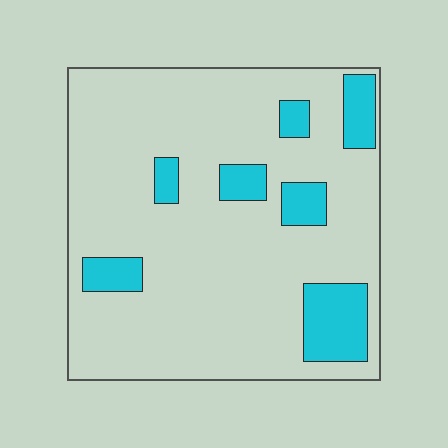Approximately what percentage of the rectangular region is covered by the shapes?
Approximately 15%.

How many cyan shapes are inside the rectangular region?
7.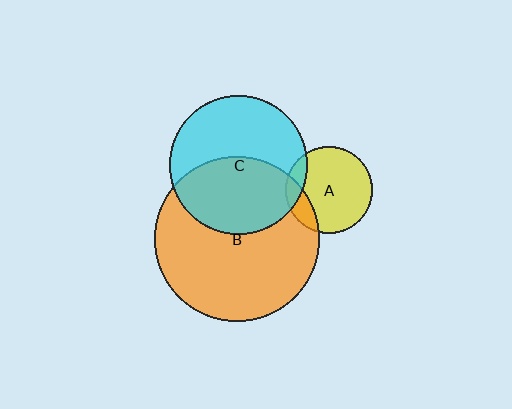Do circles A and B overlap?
Yes.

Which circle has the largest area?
Circle B (orange).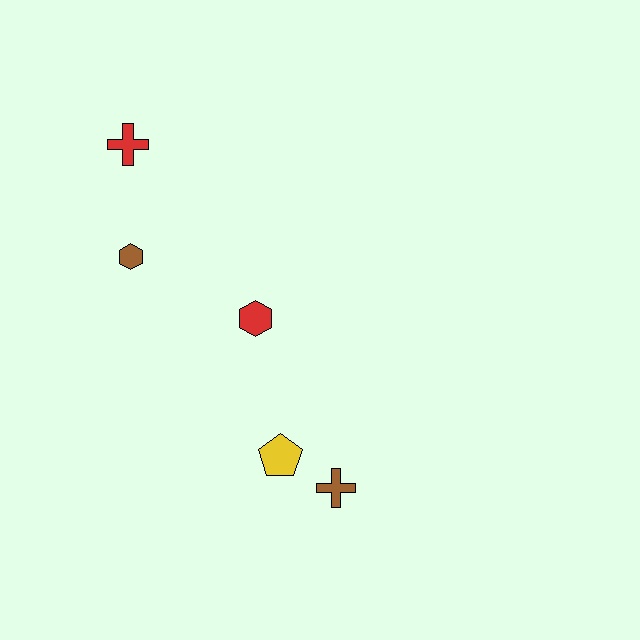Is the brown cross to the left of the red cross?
No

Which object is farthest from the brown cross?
The red cross is farthest from the brown cross.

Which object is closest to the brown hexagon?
The red cross is closest to the brown hexagon.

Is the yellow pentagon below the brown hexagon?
Yes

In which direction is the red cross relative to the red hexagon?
The red cross is above the red hexagon.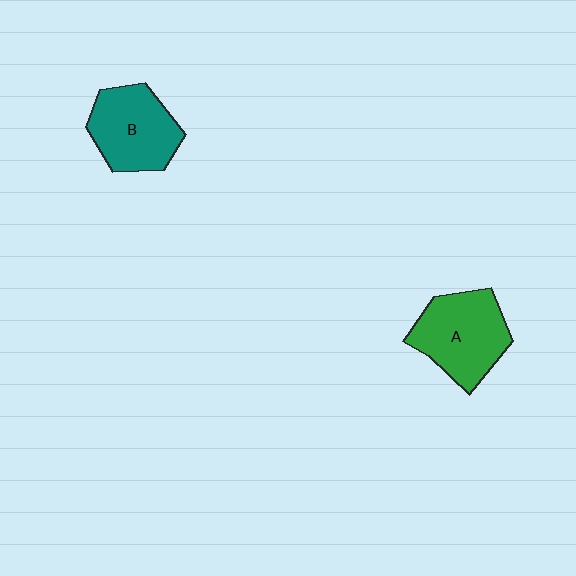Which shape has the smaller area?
Shape B (teal).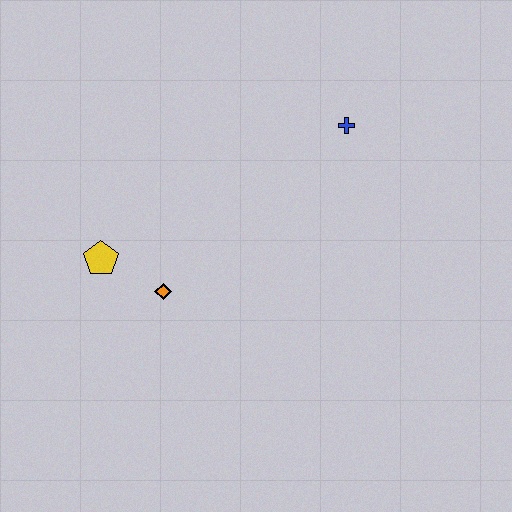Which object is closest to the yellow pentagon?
The orange diamond is closest to the yellow pentagon.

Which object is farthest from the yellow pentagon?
The blue cross is farthest from the yellow pentagon.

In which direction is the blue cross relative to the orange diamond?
The blue cross is to the right of the orange diamond.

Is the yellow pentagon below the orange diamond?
No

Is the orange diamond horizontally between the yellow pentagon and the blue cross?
Yes